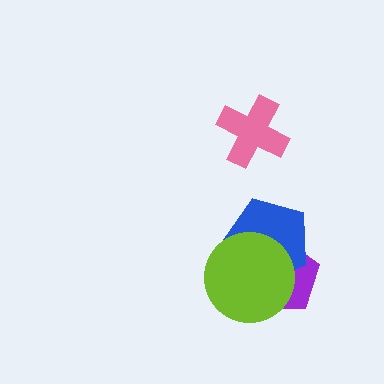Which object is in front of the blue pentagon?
The lime circle is in front of the blue pentagon.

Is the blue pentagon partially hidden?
Yes, it is partially covered by another shape.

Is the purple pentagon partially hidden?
Yes, it is partially covered by another shape.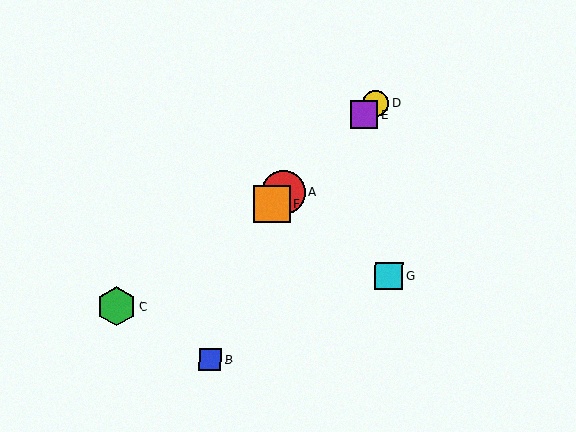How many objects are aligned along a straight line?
4 objects (A, D, E, F) are aligned along a straight line.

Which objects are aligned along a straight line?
Objects A, D, E, F are aligned along a straight line.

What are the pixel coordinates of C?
Object C is at (116, 307).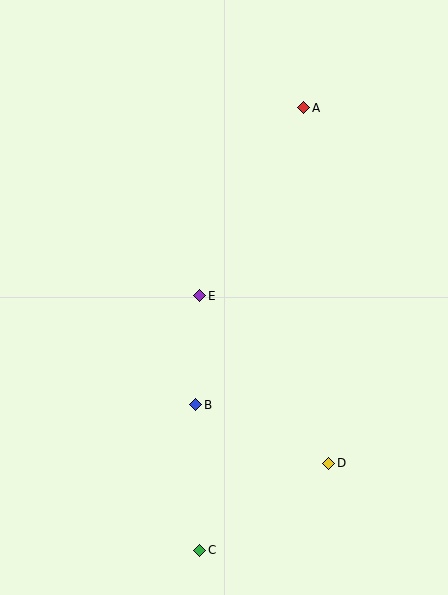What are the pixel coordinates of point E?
Point E is at (200, 296).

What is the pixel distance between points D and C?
The distance between D and C is 156 pixels.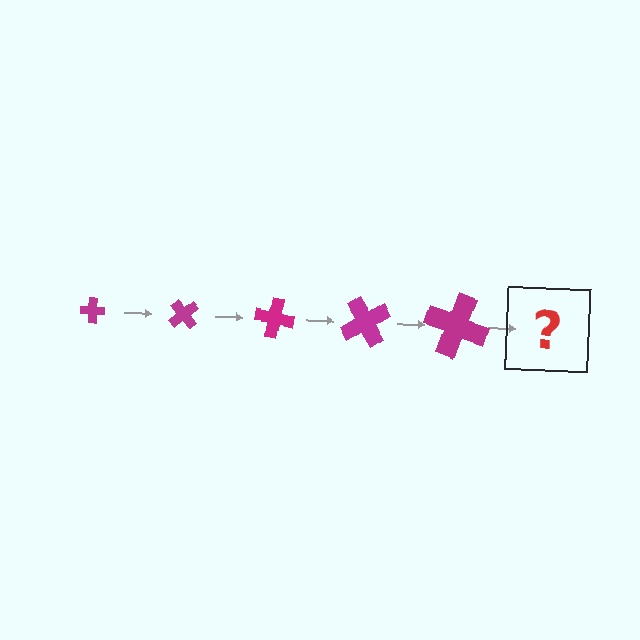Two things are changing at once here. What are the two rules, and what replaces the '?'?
The two rules are that the cross grows larger each step and it rotates 50 degrees each step. The '?' should be a cross, larger than the previous one and rotated 250 degrees from the start.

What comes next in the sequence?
The next element should be a cross, larger than the previous one and rotated 250 degrees from the start.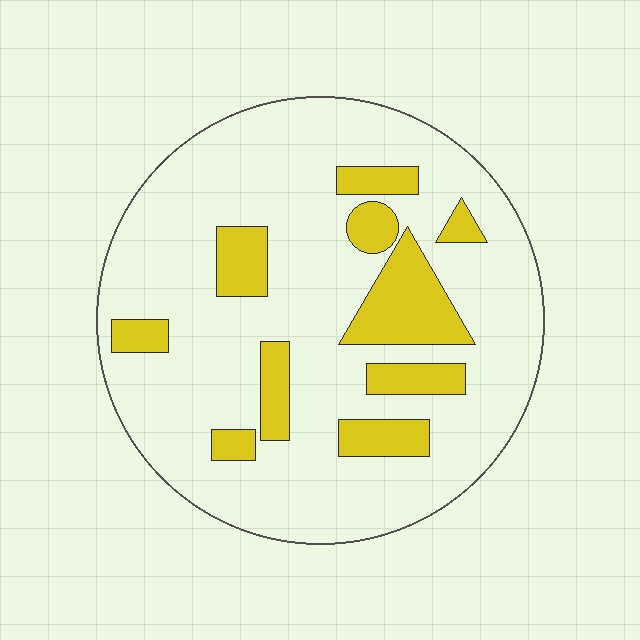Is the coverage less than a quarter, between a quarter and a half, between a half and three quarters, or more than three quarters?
Less than a quarter.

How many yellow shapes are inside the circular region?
10.